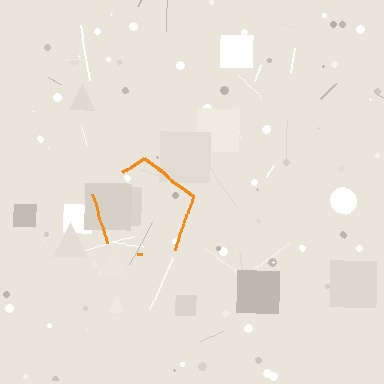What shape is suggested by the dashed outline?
The dashed outline suggests a pentagon.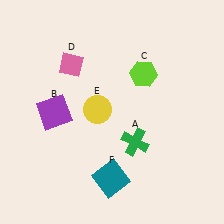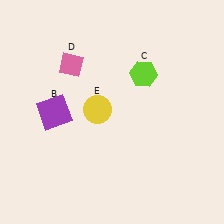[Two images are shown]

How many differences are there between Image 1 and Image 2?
There are 2 differences between the two images.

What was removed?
The green cross (A), the teal square (F) were removed in Image 2.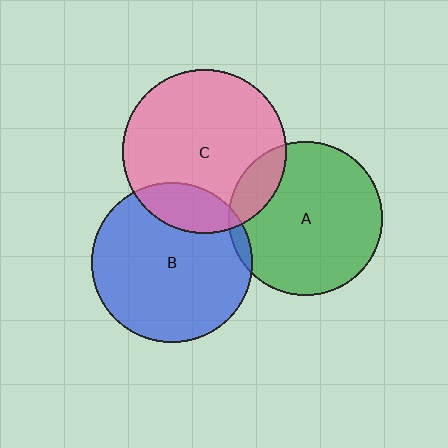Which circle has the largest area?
Circle C (pink).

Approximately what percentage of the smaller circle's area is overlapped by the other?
Approximately 20%.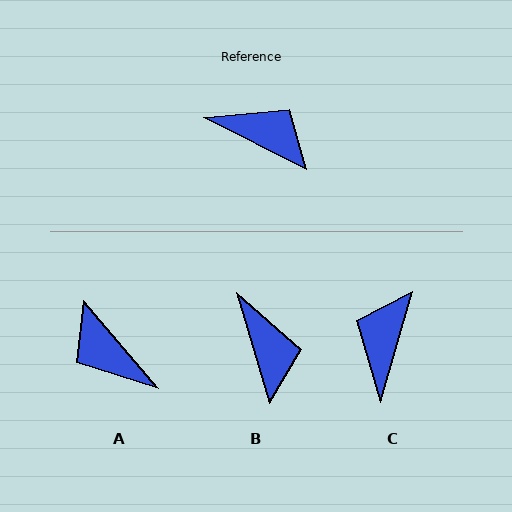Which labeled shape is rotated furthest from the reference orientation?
A, about 157 degrees away.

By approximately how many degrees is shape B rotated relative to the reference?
Approximately 47 degrees clockwise.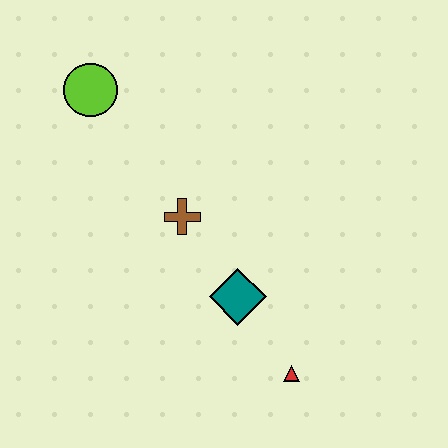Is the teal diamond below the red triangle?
No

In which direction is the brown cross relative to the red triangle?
The brown cross is above the red triangle.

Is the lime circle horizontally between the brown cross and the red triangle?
No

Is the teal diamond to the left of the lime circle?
No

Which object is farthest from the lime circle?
The red triangle is farthest from the lime circle.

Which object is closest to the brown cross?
The teal diamond is closest to the brown cross.